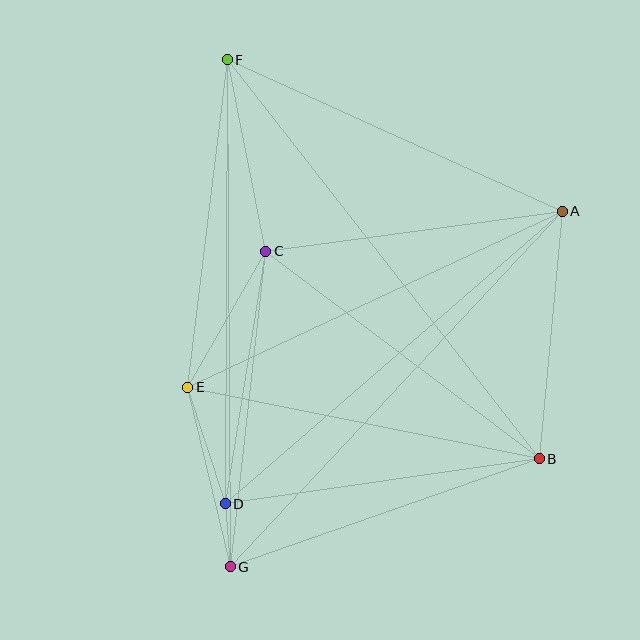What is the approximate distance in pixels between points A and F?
The distance between A and F is approximately 368 pixels.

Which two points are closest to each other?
Points D and G are closest to each other.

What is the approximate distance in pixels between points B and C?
The distance between B and C is approximately 343 pixels.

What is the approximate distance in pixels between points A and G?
The distance between A and G is approximately 486 pixels.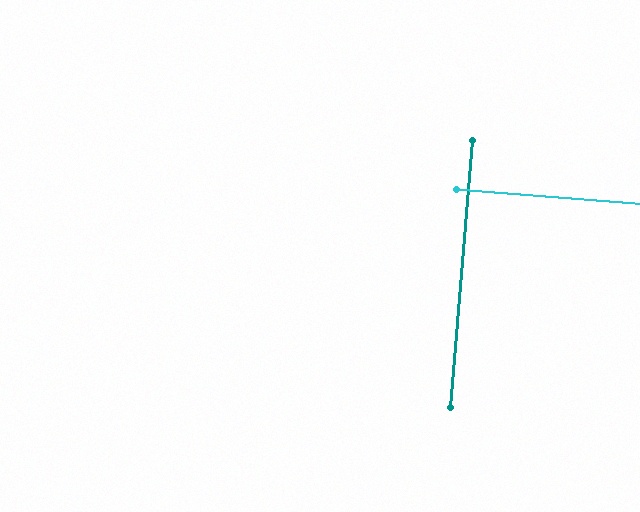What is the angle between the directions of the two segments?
Approximately 90 degrees.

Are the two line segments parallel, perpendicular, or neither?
Perpendicular — they meet at approximately 90°.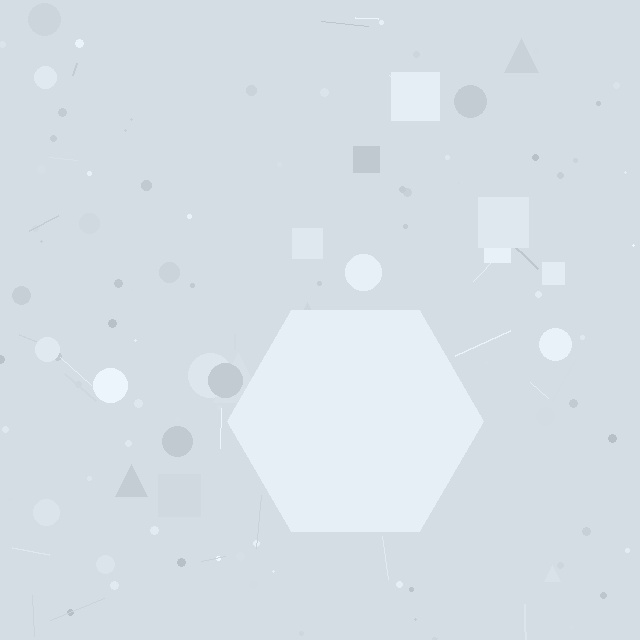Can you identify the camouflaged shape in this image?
The camouflaged shape is a hexagon.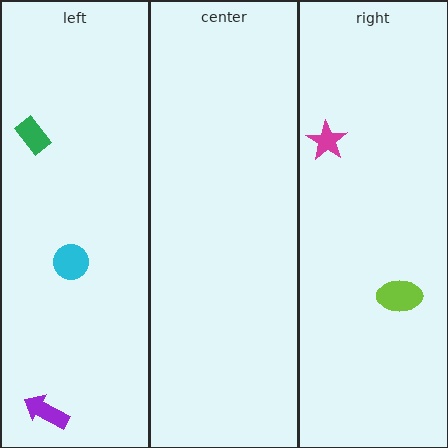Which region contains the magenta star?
The right region.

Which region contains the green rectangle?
The left region.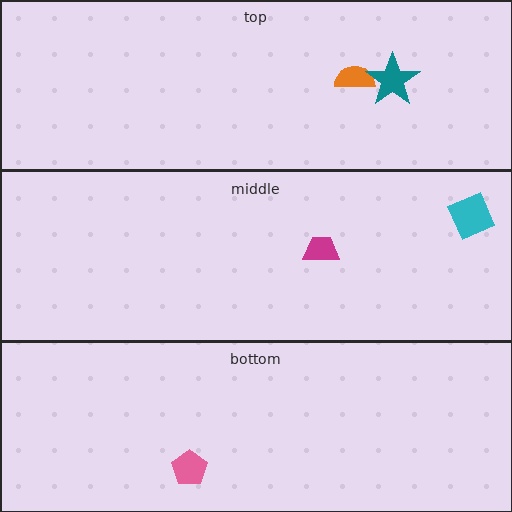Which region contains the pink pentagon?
The bottom region.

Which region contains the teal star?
The top region.